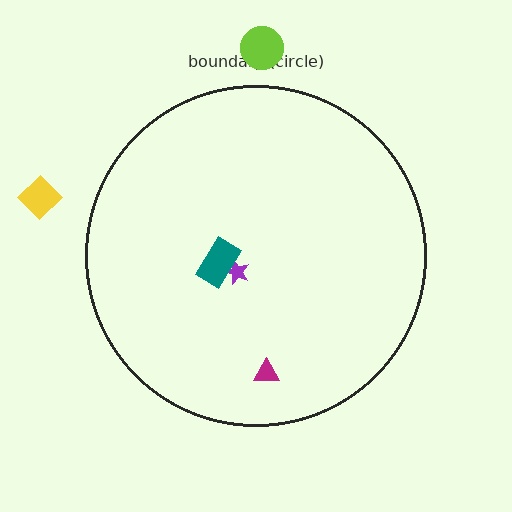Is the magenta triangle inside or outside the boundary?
Inside.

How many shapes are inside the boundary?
3 inside, 2 outside.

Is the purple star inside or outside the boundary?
Inside.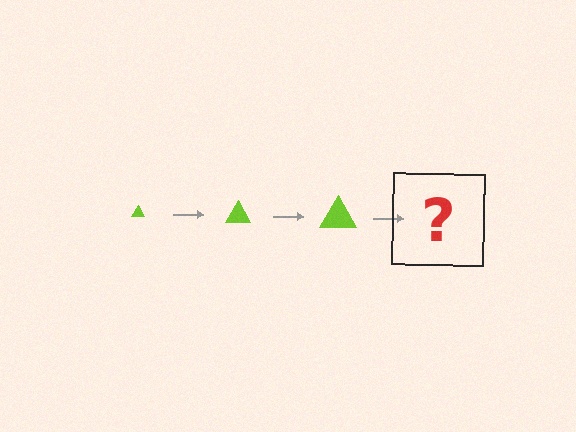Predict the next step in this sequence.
The next step is a lime triangle, larger than the previous one.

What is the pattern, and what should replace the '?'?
The pattern is that the triangle gets progressively larger each step. The '?' should be a lime triangle, larger than the previous one.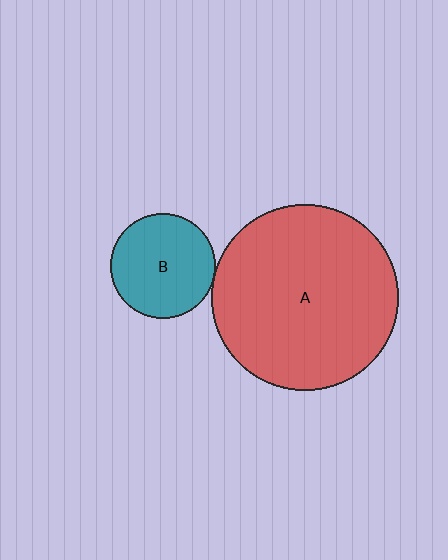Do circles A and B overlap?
Yes.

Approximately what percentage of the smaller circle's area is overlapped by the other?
Approximately 5%.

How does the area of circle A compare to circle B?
Approximately 3.1 times.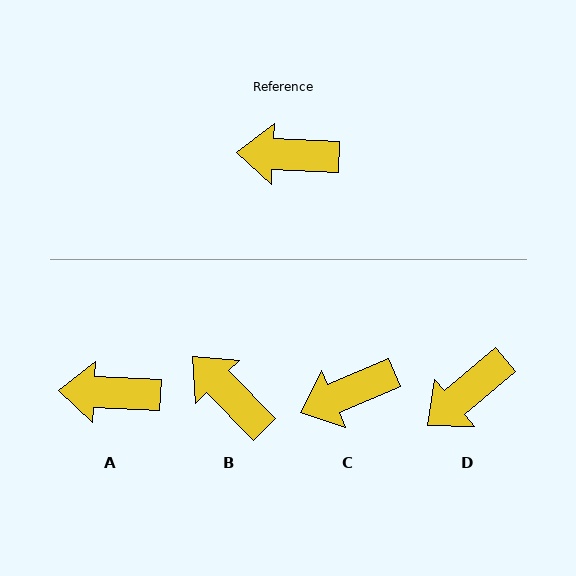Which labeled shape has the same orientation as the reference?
A.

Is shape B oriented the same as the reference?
No, it is off by about 43 degrees.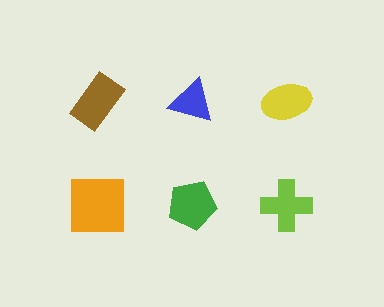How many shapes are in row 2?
3 shapes.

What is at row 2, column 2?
A green pentagon.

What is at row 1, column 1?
A brown rectangle.